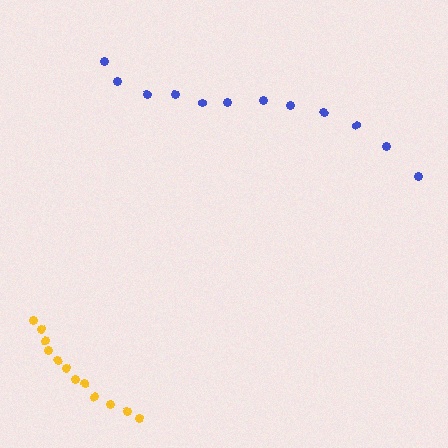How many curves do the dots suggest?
There are 2 distinct paths.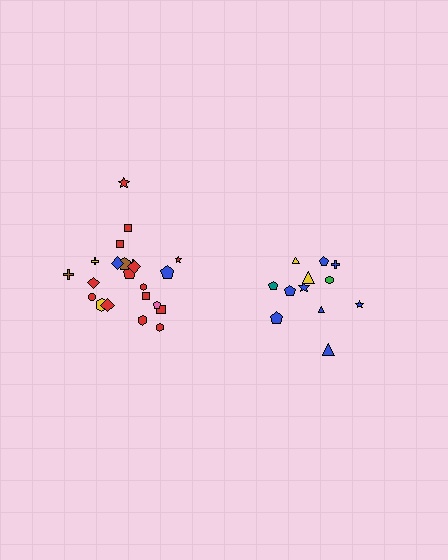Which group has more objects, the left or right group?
The left group.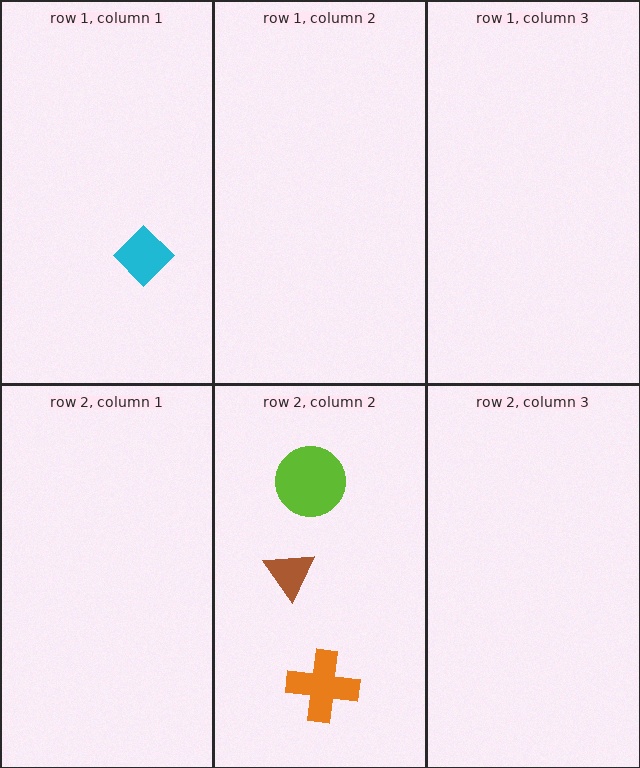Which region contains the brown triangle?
The row 2, column 2 region.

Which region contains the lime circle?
The row 2, column 2 region.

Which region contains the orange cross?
The row 2, column 2 region.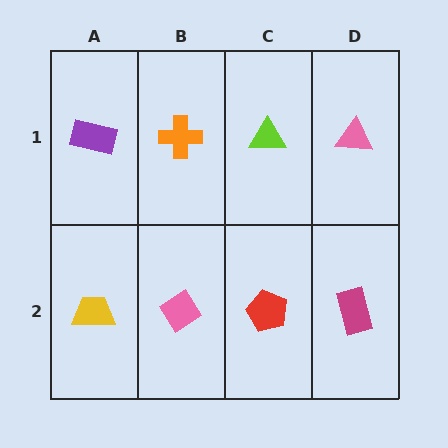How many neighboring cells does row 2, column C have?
3.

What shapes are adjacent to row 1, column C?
A red pentagon (row 2, column C), an orange cross (row 1, column B), a pink triangle (row 1, column D).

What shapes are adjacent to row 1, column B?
A pink diamond (row 2, column B), a purple rectangle (row 1, column A), a lime triangle (row 1, column C).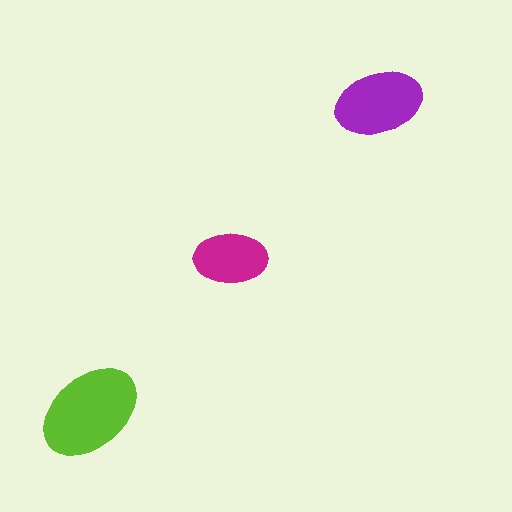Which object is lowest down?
The lime ellipse is bottommost.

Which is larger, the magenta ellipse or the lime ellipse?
The lime one.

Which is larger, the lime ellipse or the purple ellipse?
The lime one.